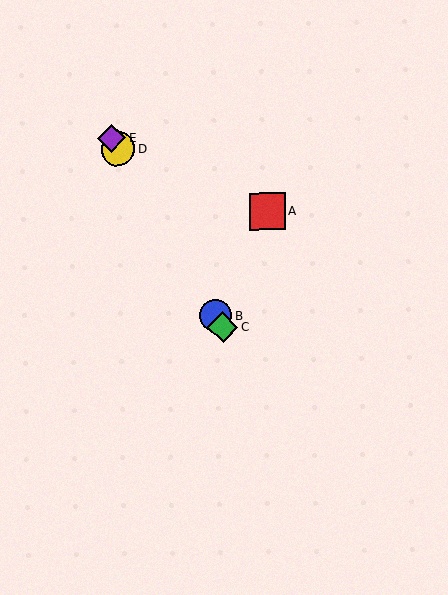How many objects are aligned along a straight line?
4 objects (B, C, D, E) are aligned along a straight line.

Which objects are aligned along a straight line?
Objects B, C, D, E are aligned along a straight line.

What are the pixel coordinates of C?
Object C is at (223, 327).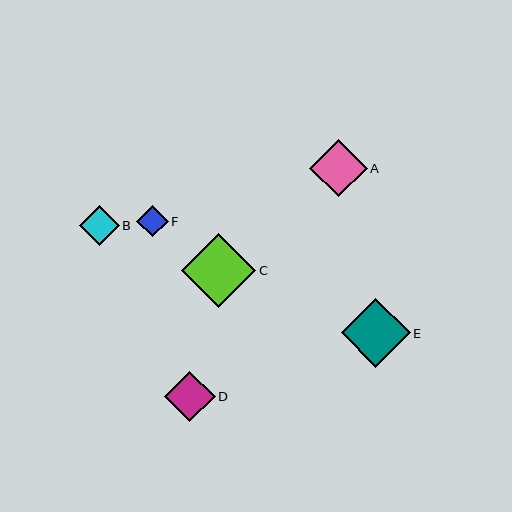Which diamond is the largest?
Diamond C is the largest with a size of approximately 74 pixels.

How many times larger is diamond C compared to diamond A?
Diamond C is approximately 1.3 times the size of diamond A.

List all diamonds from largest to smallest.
From largest to smallest: C, E, A, D, B, F.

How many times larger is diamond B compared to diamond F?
Diamond B is approximately 1.3 times the size of diamond F.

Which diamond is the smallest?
Diamond F is the smallest with a size of approximately 31 pixels.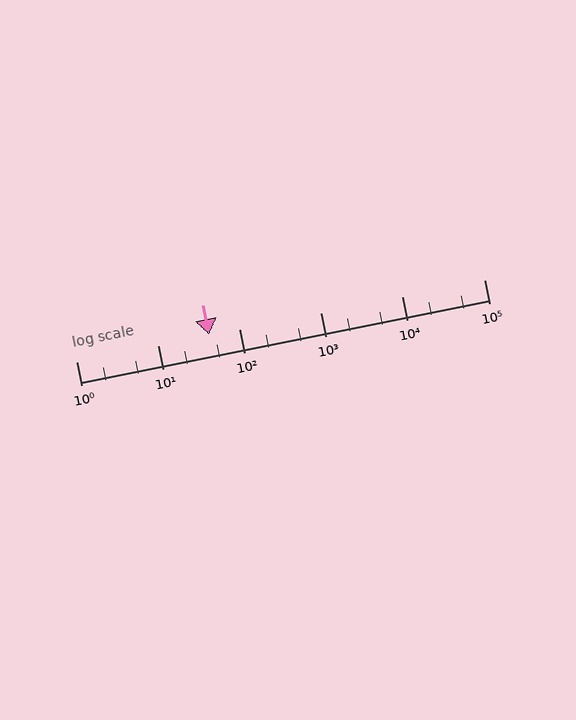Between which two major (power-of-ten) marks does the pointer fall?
The pointer is between 10 and 100.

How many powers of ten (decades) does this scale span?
The scale spans 5 decades, from 1 to 100000.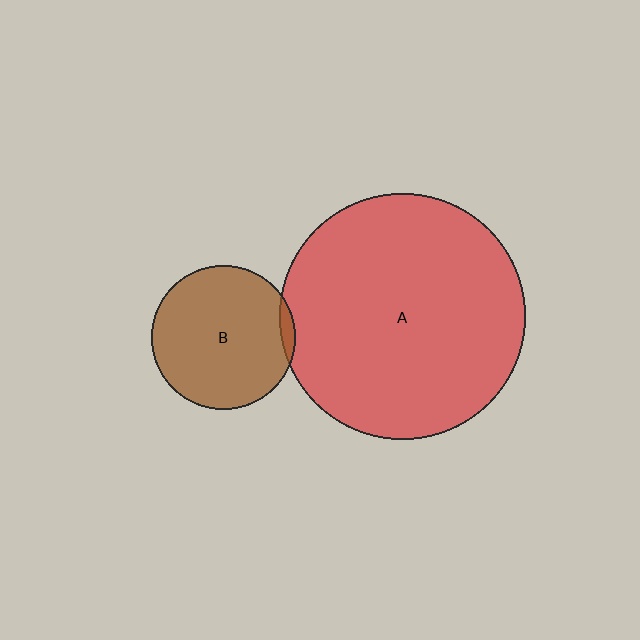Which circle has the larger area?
Circle A (red).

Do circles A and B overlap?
Yes.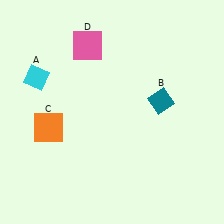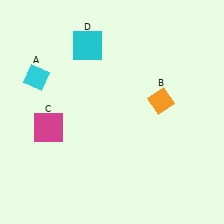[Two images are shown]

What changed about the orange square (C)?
In Image 1, C is orange. In Image 2, it changed to magenta.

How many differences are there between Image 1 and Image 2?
There are 3 differences between the two images.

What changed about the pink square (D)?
In Image 1, D is pink. In Image 2, it changed to cyan.